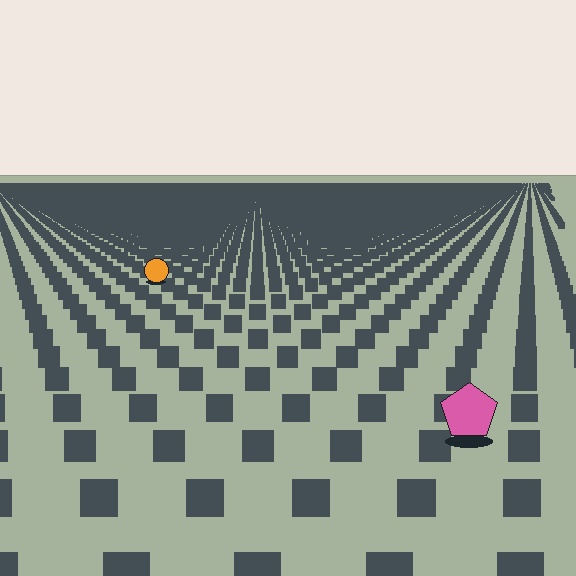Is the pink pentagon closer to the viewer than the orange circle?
Yes. The pink pentagon is closer — you can tell from the texture gradient: the ground texture is coarser near it.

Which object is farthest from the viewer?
The orange circle is farthest from the viewer. It appears smaller and the ground texture around it is denser.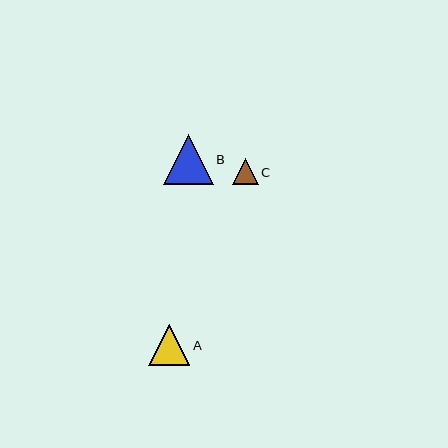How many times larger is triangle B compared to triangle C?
Triangle B is approximately 1.9 times the size of triangle C.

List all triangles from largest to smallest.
From largest to smallest: B, A, C.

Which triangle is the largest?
Triangle B is the largest with a size of approximately 50 pixels.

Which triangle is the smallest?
Triangle C is the smallest with a size of approximately 26 pixels.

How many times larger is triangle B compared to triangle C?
Triangle B is approximately 1.9 times the size of triangle C.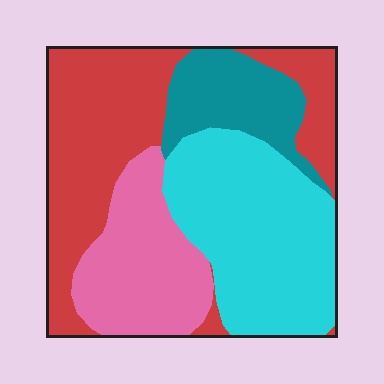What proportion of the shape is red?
Red takes up between a third and a half of the shape.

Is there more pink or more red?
Red.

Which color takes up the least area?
Teal, at roughly 15%.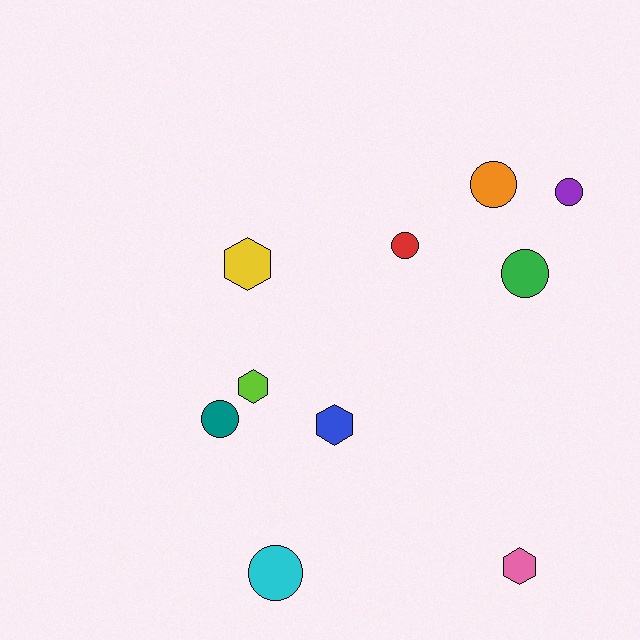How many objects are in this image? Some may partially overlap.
There are 10 objects.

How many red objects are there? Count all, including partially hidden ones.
There is 1 red object.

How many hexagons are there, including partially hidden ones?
There are 4 hexagons.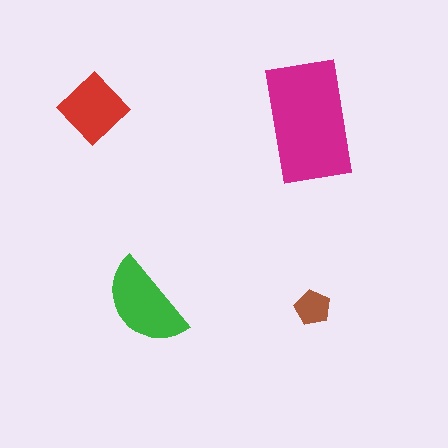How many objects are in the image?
There are 4 objects in the image.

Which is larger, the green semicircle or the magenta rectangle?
The magenta rectangle.